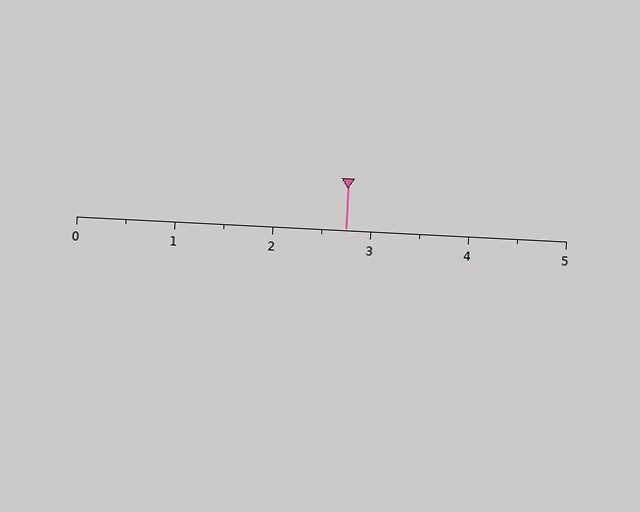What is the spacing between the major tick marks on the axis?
The major ticks are spaced 1 apart.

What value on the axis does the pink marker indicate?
The marker indicates approximately 2.8.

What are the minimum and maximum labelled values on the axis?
The axis runs from 0 to 5.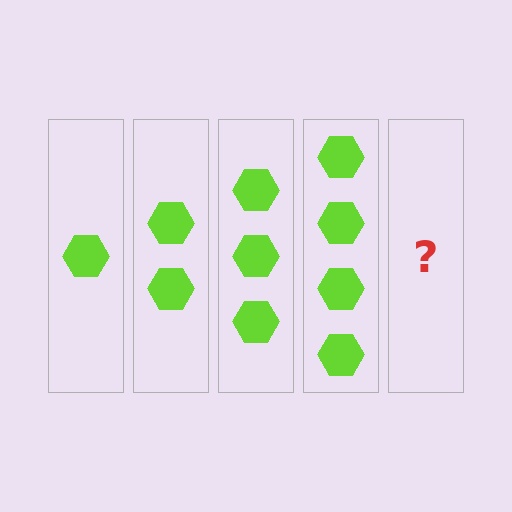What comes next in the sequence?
The next element should be 5 hexagons.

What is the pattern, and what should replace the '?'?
The pattern is that each step adds one more hexagon. The '?' should be 5 hexagons.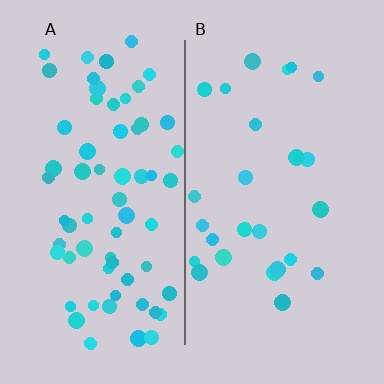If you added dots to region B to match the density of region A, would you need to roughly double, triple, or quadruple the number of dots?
Approximately triple.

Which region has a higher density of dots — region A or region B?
A (the left).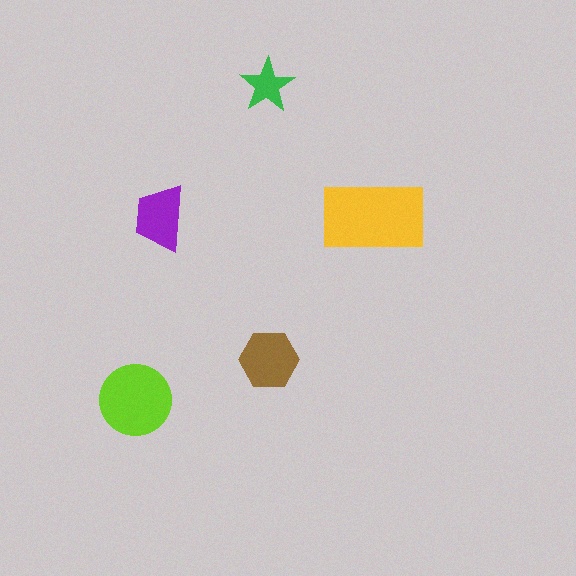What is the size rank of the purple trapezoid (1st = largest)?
4th.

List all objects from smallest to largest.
The green star, the purple trapezoid, the brown hexagon, the lime circle, the yellow rectangle.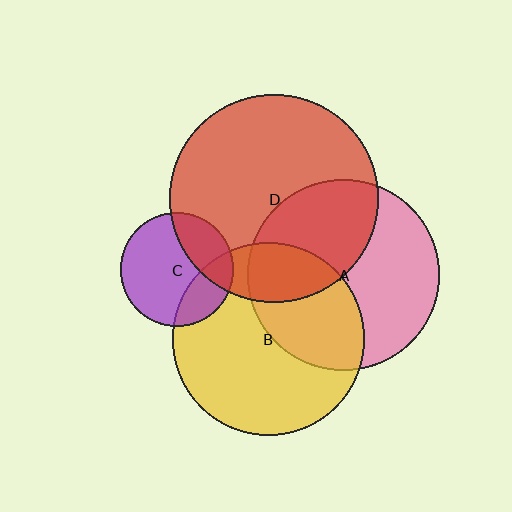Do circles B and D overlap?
Yes.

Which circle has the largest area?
Circle D (red).